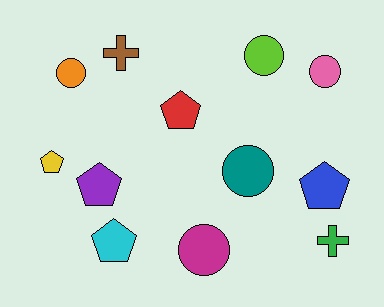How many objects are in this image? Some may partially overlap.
There are 12 objects.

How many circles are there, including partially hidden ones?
There are 5 circles.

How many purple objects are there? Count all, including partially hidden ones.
There is 1 purple object.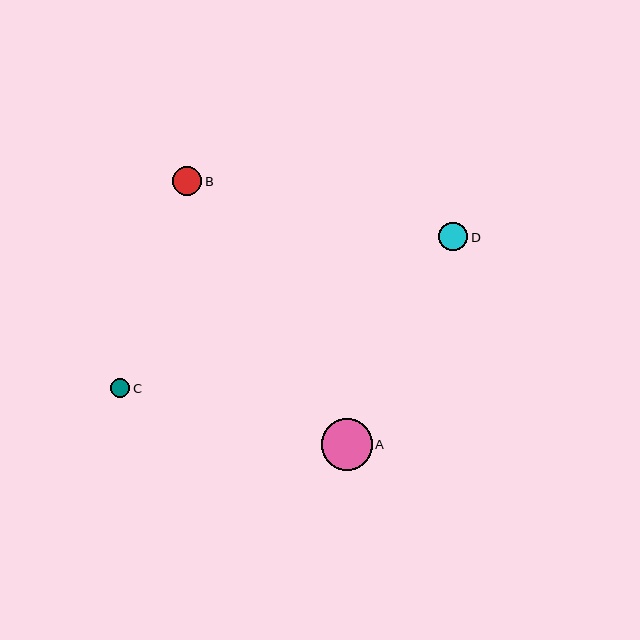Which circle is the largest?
Circle A is the largest with a size of approximately 51 pixels.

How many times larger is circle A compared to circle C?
Circle A is approximately 2.7 times the size of circle C.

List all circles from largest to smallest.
From largest to smallest: A, B, D, C.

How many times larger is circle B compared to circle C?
Circle B is approximately 1.5 times the size of circle C.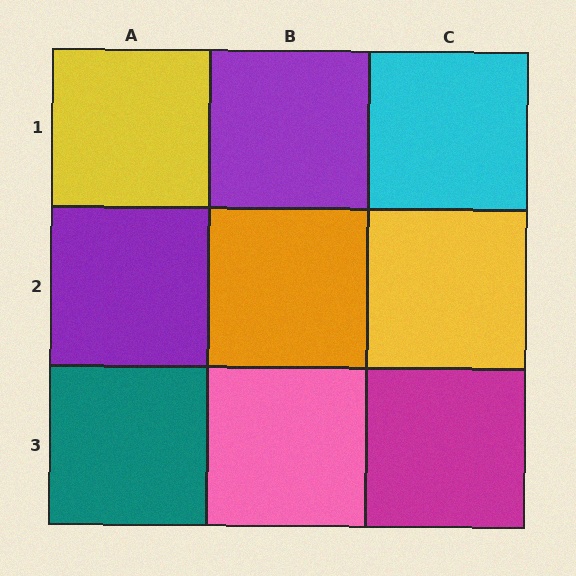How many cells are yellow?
2 cells are yellow.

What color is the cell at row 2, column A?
Purple.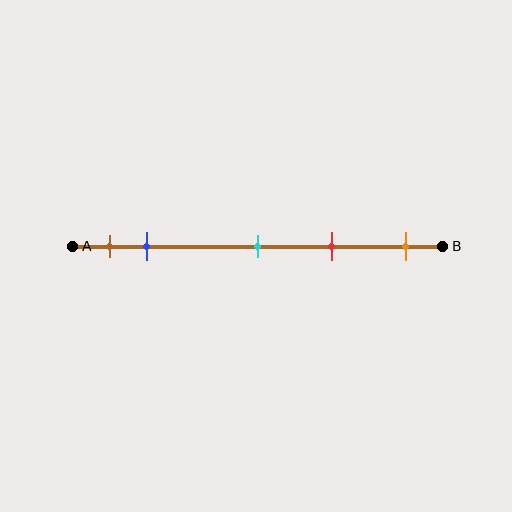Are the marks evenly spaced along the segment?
No, the marks are not evenly spaced.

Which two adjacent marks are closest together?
The brown and blue marks are the closest adjacent pair.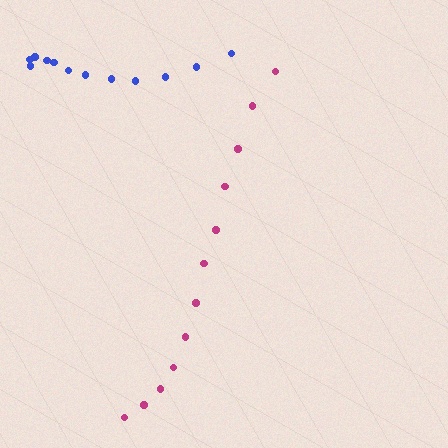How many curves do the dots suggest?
There are 2 distinct paths.